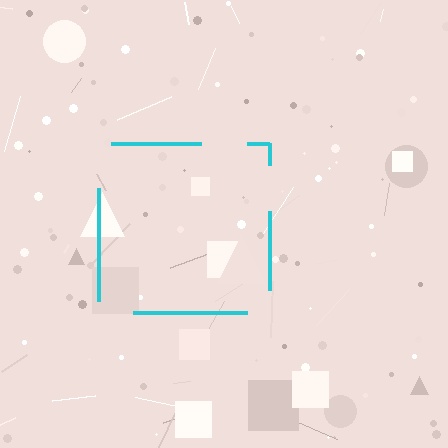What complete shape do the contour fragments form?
The contour fragments form a square.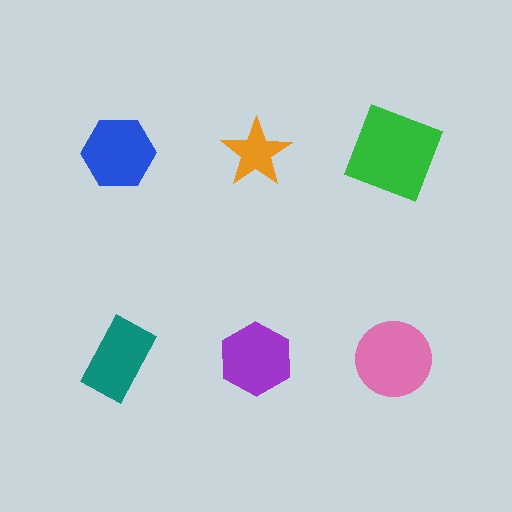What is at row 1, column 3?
A green square.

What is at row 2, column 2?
A purple hexagon.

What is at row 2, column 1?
A teal rectangle.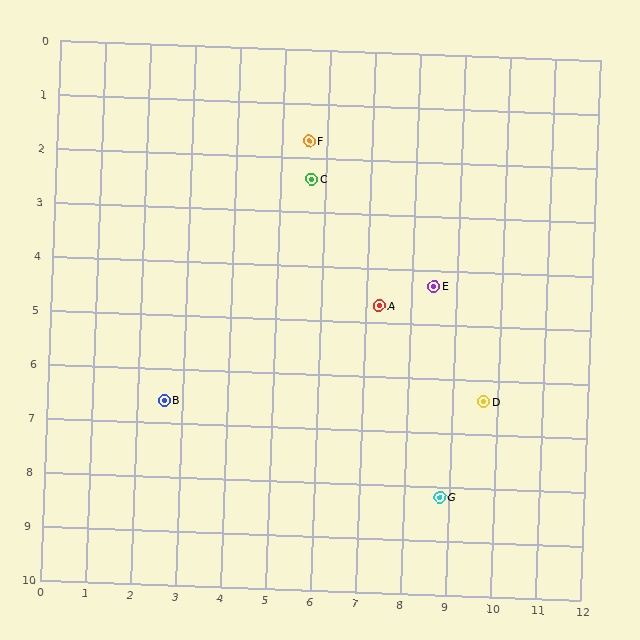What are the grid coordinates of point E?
Point E is at approximately (8.5, 4.3).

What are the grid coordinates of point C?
Point C is at approximately (5.7, 2.4).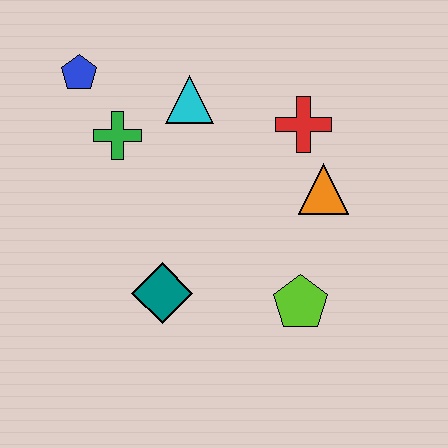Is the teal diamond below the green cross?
Yes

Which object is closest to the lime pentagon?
The orange triangle is closest to the lime pentagon.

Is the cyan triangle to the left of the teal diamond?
No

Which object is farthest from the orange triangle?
The blue pentagon is farthest from the orange triangle.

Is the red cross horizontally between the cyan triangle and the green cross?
No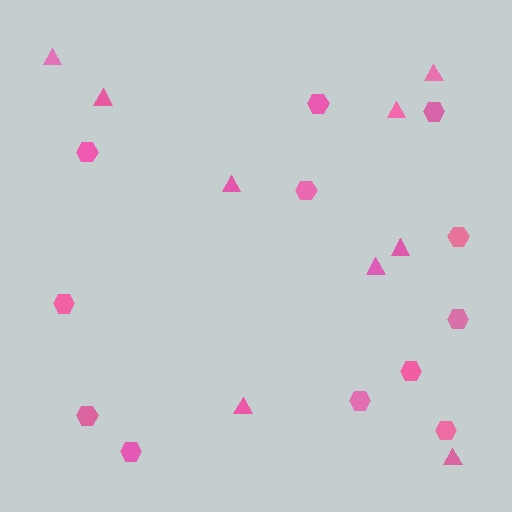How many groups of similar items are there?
There are 2 groups: one group of triangles (9) and one group of hexagons (12).